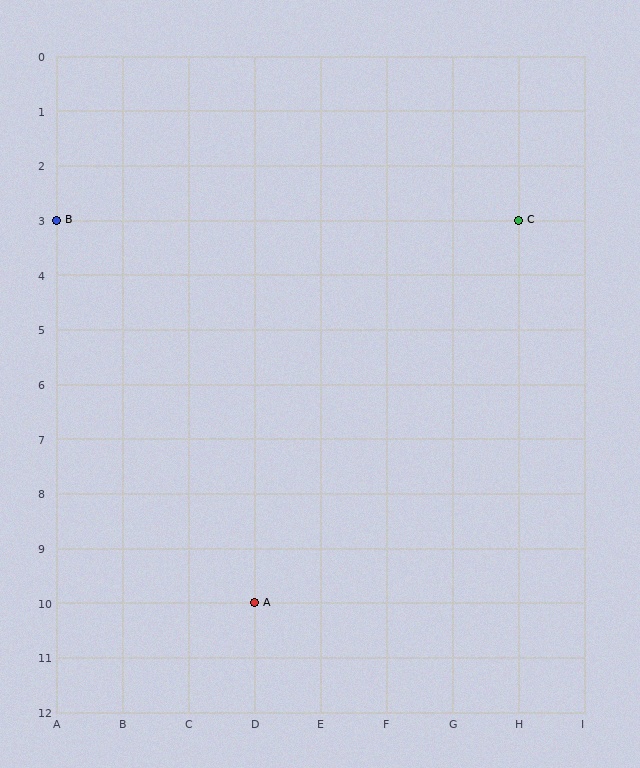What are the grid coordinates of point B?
Point B is at grid coordinates (A, 3).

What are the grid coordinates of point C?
Point C is at grid coordinates (H, 3).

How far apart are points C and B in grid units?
Points C and B are 7 columns apart.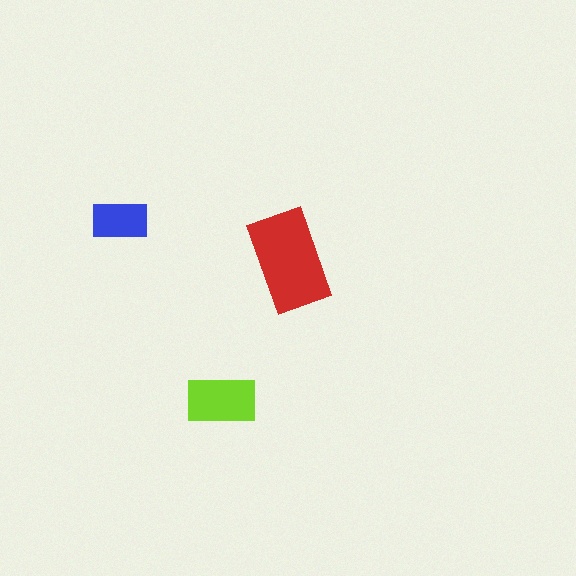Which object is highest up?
The blue rectangle is topmost.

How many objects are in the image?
There are 3 objects in the image.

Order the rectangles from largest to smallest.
the red one, the lime one, the blue one.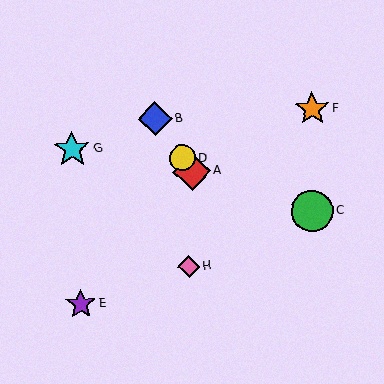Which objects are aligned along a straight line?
Objects A, B, D are aligned along a straight line.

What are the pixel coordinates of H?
Object H is at (189, 267).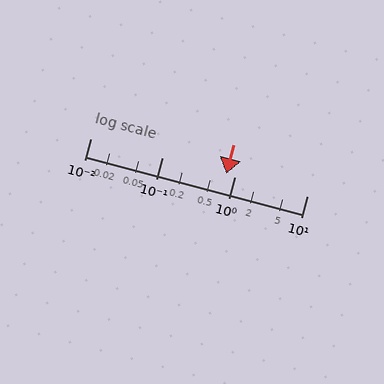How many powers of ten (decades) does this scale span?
The scale spans 3 decades, from 0.01 to 10.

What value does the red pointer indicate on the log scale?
The pointer indicates approximately 0.75.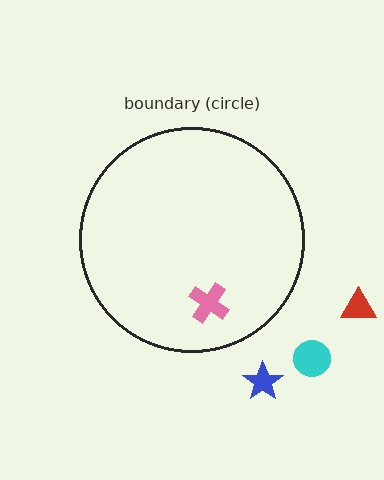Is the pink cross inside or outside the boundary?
Inside.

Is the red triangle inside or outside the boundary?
Outside.